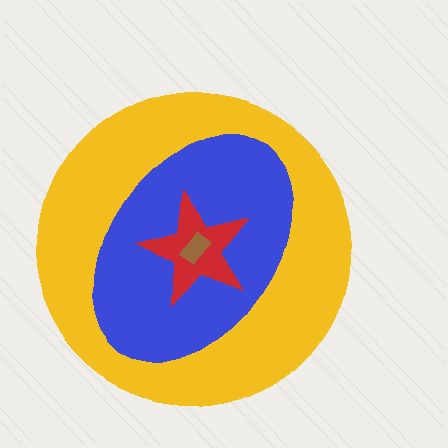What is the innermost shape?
The brown rectangle.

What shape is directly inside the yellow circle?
The blue ellipse.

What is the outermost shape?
The yellow circle.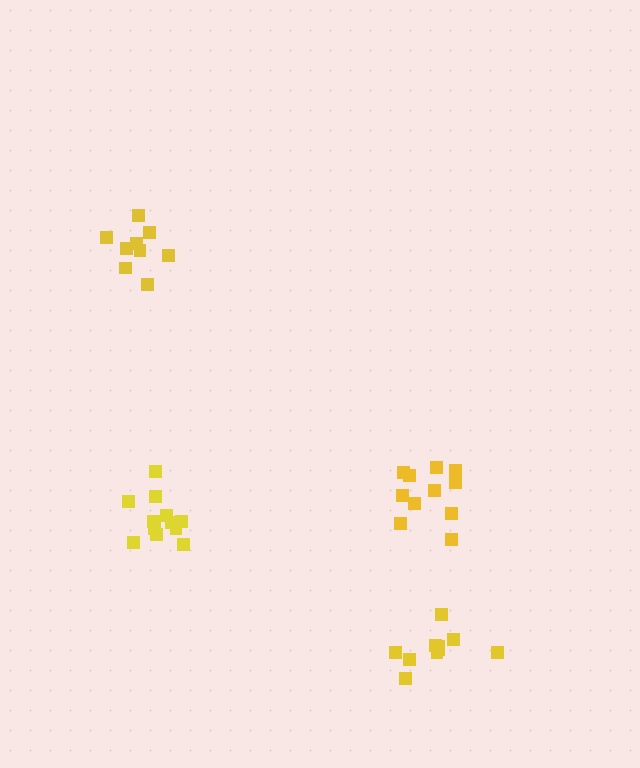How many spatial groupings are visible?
There are 4 spatial groupings.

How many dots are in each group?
Group 1: 9 dots, Group 2: 11 dots, Group 3: 12 dots, Group 4: 10 dots (42 total).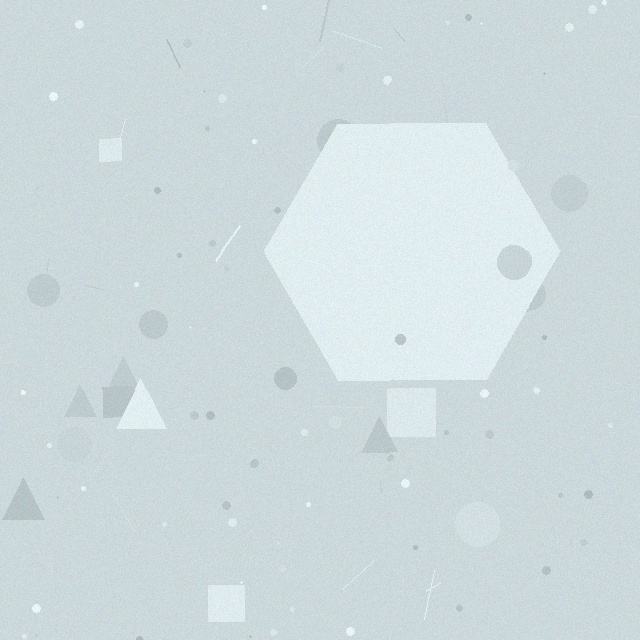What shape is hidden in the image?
A hexagon is hidden in the image.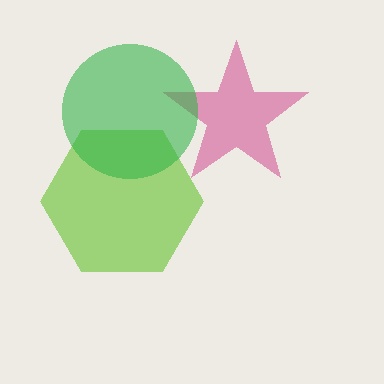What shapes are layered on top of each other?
The layered shapes are: a lime hexagon, a magenta star, a green circle.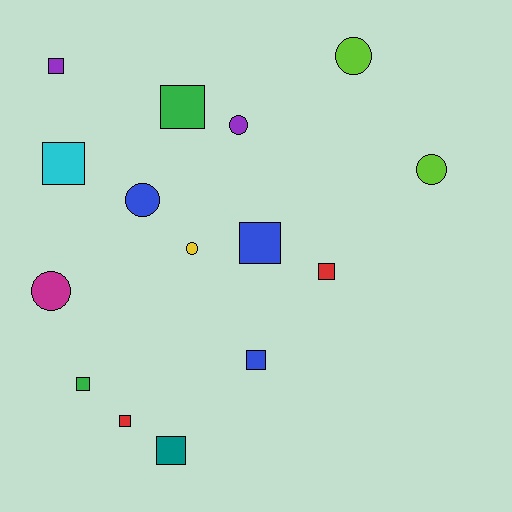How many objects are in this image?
There are 15 objects.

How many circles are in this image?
There are 6 circles.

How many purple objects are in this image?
There are 2 purple objects.